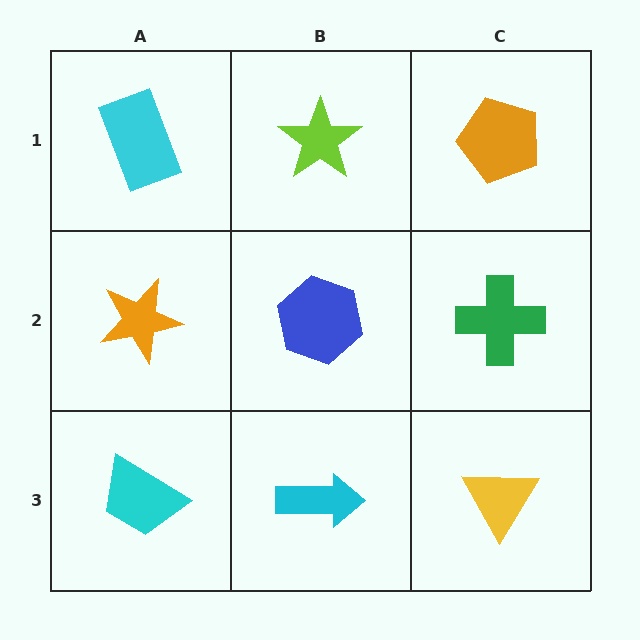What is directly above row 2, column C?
An orange pentagon.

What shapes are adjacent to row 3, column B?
A blue hexagon (row 2, column B), a cyan trapezoid (row 3, column A), a yellow triangle (row 3, column C).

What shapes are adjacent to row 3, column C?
A green cross (row 2, column C), a cyan arrow (row 3, column B).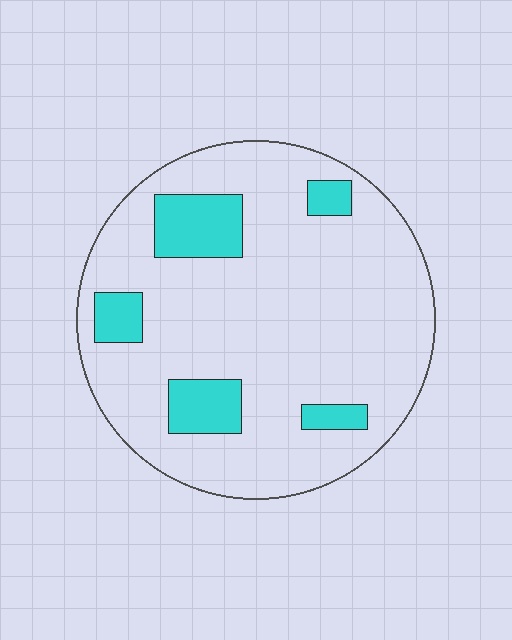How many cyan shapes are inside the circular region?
5.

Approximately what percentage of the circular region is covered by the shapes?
Approximately 15%.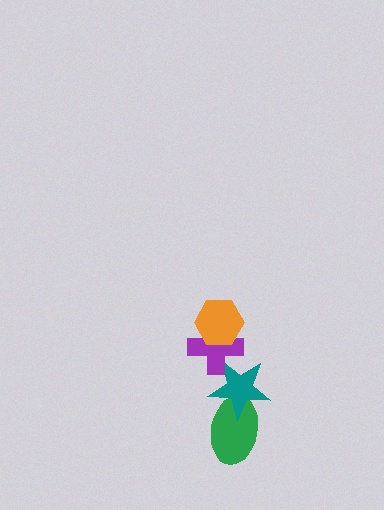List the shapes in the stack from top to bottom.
From top to bottom: the orange hexagon, the purple cross, the teal star, the green ellipse.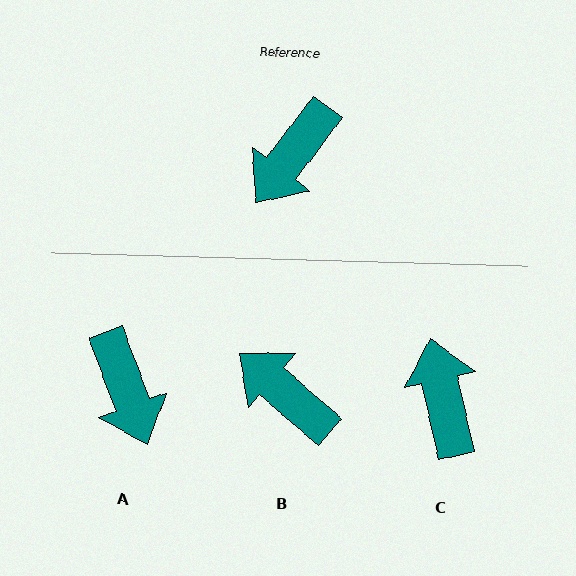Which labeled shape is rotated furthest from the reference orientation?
C, about 130 degrees away.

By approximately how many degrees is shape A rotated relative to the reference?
Approximately 57 degrees counter-clockwise.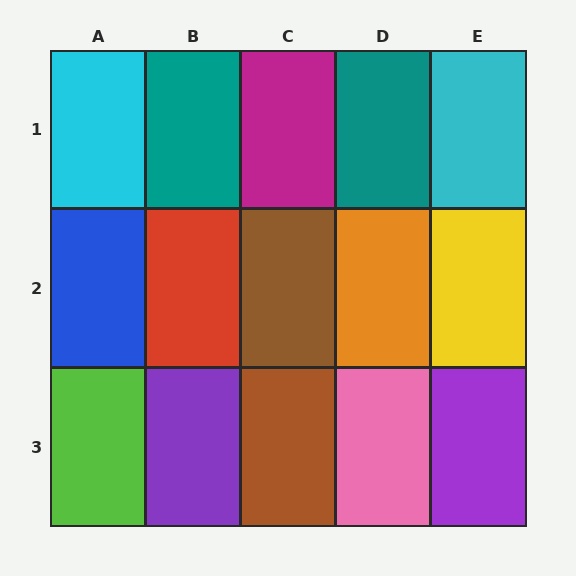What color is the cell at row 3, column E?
Purple.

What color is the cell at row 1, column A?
Cyan.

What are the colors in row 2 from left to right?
Blue, red, brown, orange, yellow.